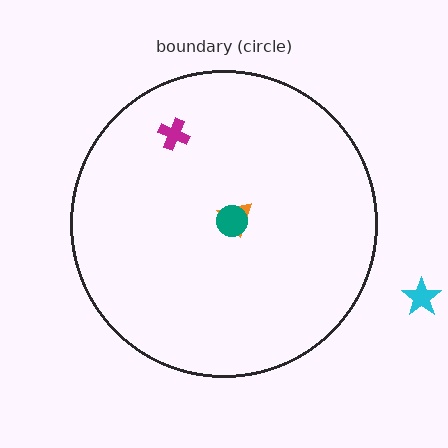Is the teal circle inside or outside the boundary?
Inside.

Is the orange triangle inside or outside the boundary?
Inside.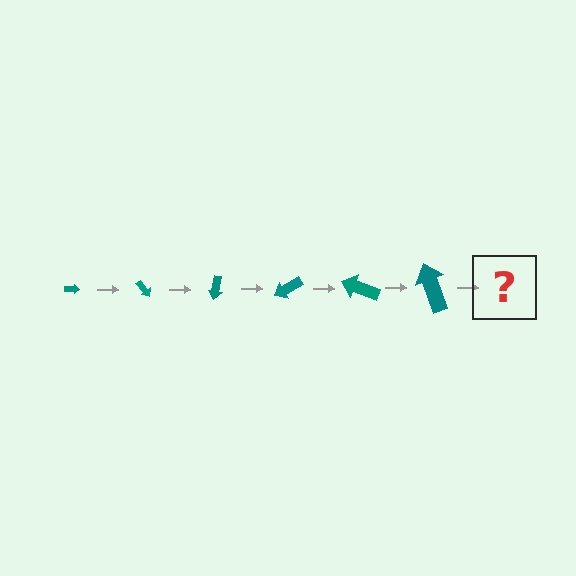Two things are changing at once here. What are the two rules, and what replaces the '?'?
The two rules are that the arrow grows larger each step and it rotates 50 degrees each step. The '?' should be an arrow, larger than the previous one and rotated 300 degrees from the start.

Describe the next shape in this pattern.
It should be an arrow, larger than the previous one and rotated 300 degrees from the start.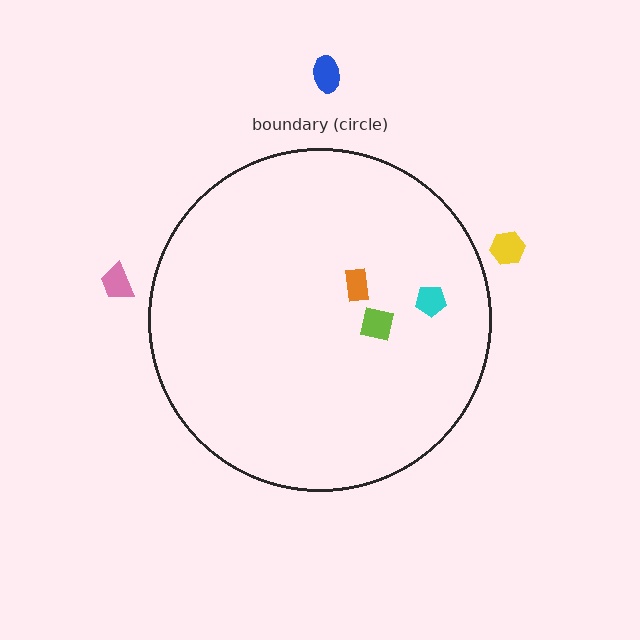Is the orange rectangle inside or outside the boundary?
Inside.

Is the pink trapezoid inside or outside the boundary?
Outside.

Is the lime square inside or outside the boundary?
Inside.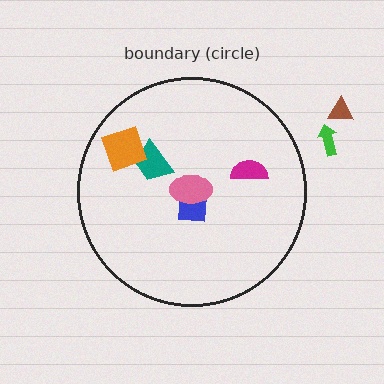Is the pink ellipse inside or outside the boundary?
Inside.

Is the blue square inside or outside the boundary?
Inside.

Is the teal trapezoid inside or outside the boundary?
Inside.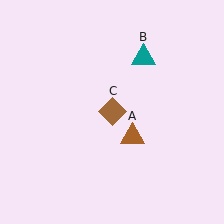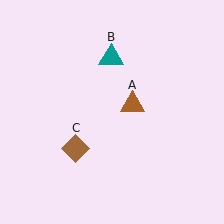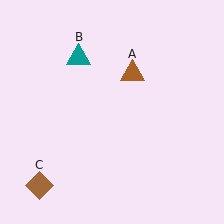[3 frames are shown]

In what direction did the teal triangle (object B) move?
The teal triangle (object B) moved left.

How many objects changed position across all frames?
3 objects changed position: brown triangle (object A), teal triangle (object B), brown diamond (object C).